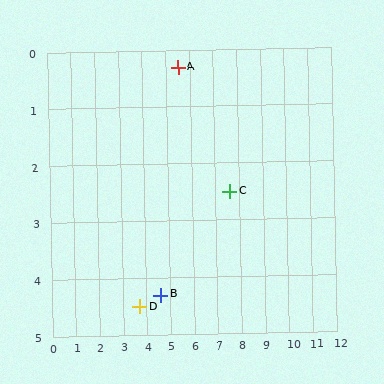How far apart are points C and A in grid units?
Points C and A are about 3.0 grid units apart.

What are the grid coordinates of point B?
Point B is at approximately (4.6, 4.3).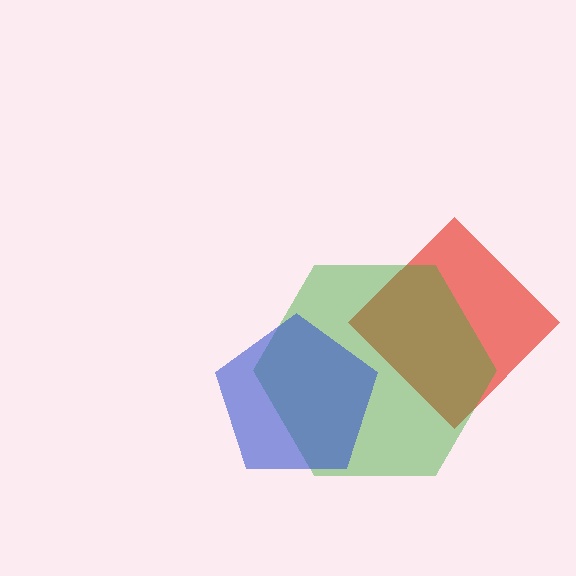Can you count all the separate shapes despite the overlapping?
Yes, there are 3 separate shapes.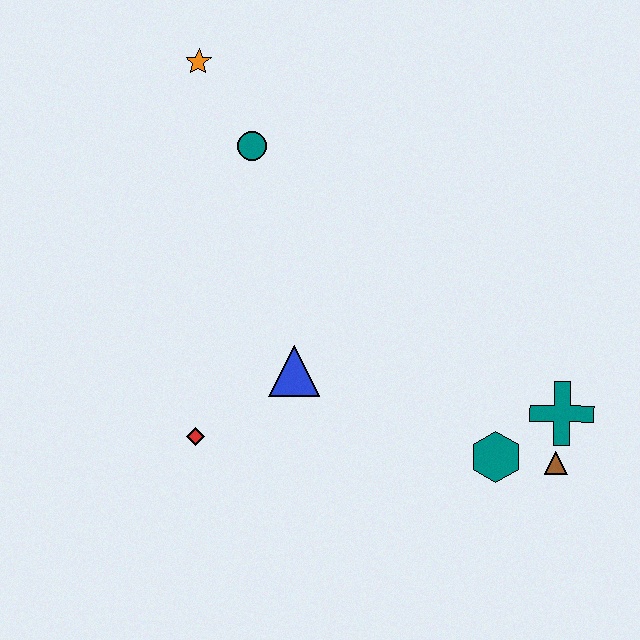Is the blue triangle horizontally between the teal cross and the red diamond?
Yes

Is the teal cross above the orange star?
No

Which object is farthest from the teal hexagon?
The orange star is farthest from the teal hexagon.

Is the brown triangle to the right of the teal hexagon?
Yes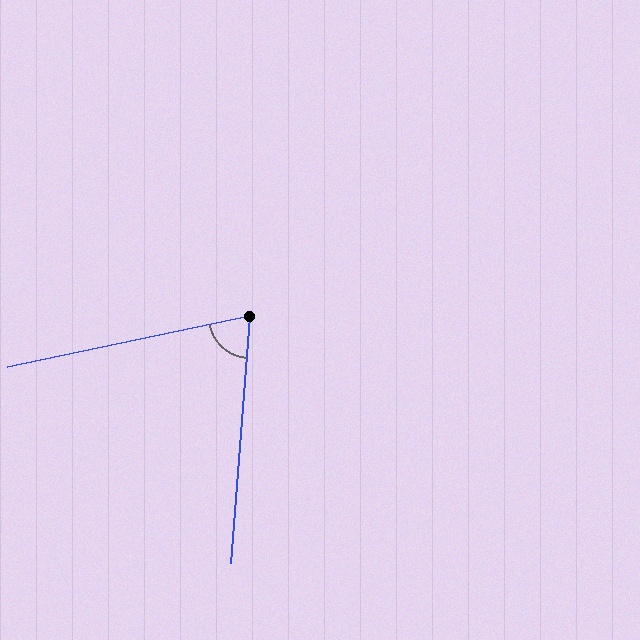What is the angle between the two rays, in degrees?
Approximately 74 degrees.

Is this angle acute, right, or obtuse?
It is acute.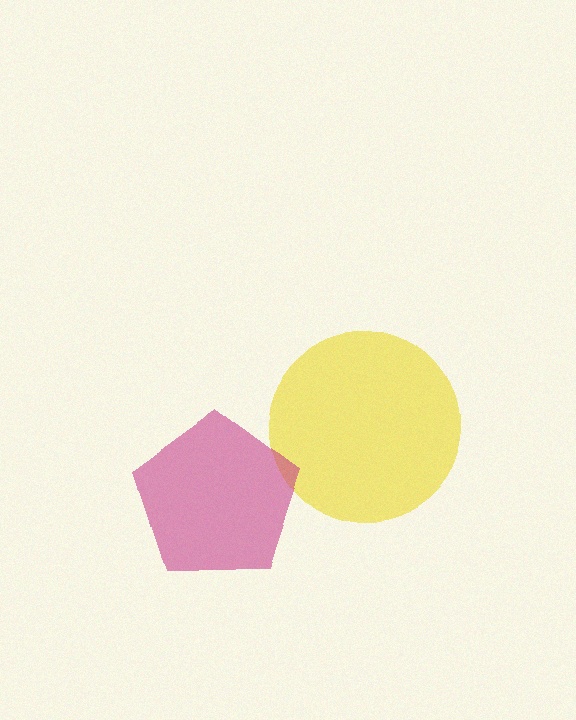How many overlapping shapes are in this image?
There are 2 overlapping shapes in the image.